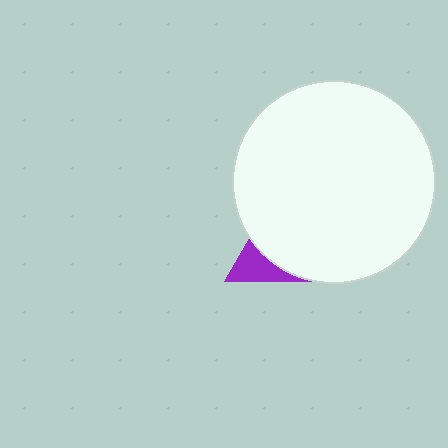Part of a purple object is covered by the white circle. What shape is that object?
It is a triangle.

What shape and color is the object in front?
The object in front is a white circle.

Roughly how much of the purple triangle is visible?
A small part of it is visible (roughly 33%).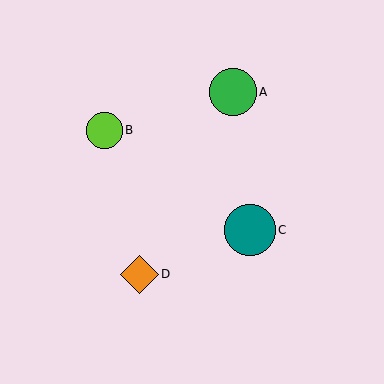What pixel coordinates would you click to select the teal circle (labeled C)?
Click at (250, 230) to select the teal circle C.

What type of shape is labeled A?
Shape A is a green circle.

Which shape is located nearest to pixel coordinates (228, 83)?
The green circle (labeled A) at (233, 92) is nearest to that location.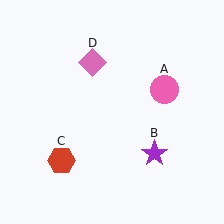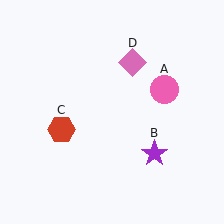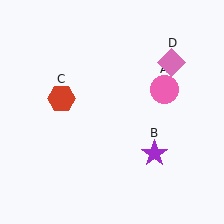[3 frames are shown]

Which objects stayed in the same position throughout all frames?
Pink circle (object A) and purple star (object B) remained stationary.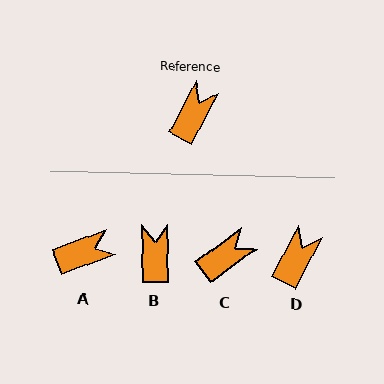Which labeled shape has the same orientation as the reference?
D.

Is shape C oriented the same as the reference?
No, it is off by about 26 degrees.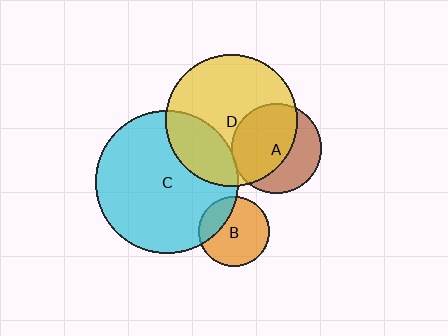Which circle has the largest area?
Circle C (cyan).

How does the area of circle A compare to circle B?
Approximately 1.6 times.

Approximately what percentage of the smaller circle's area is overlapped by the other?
Approximately 5%.